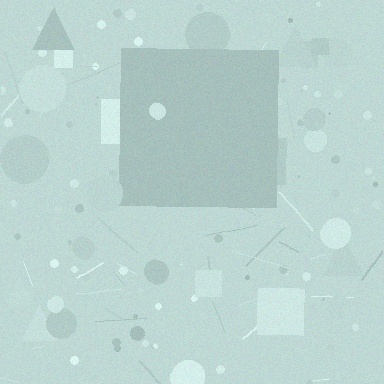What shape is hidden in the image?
A square is hidden in the image.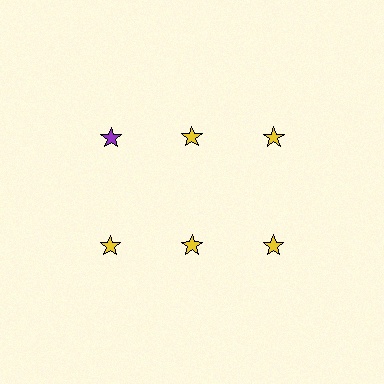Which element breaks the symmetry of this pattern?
The purple star in the top row, leftmost column breaks the symmetry. All other shapes are yellow stars.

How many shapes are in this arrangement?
There are 6 shapes arranged in a grid pattern.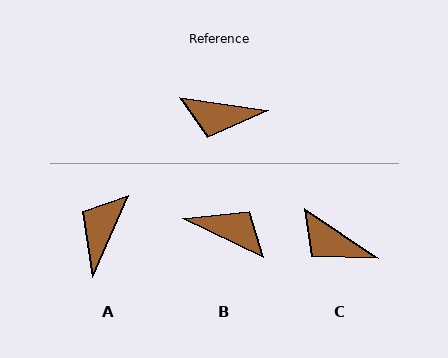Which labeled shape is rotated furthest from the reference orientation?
B, about 163 degrees away.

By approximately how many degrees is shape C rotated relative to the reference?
Approximately 25 degrees clockwise.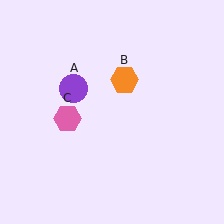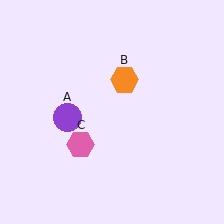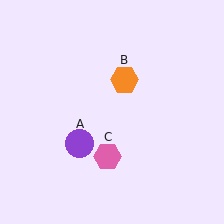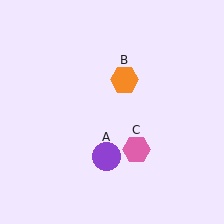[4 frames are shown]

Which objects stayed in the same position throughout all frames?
Orange hexagon (object B) remained stationary.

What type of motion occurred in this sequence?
The purple circle (object A), pink hexagon (object C) rotated counterclockwise around the center of the scene.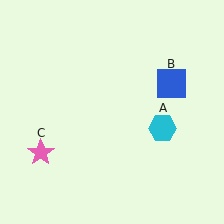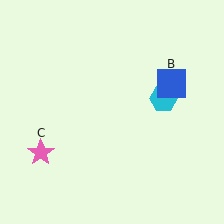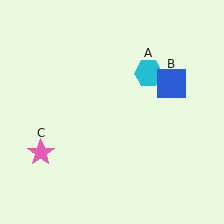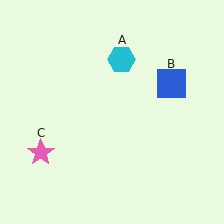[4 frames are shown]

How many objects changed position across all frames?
1 object changed position: cyan hexagon (object A).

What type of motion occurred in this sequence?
The cyan hexagon (object A) rotated counterclockwise around the center of the scene.